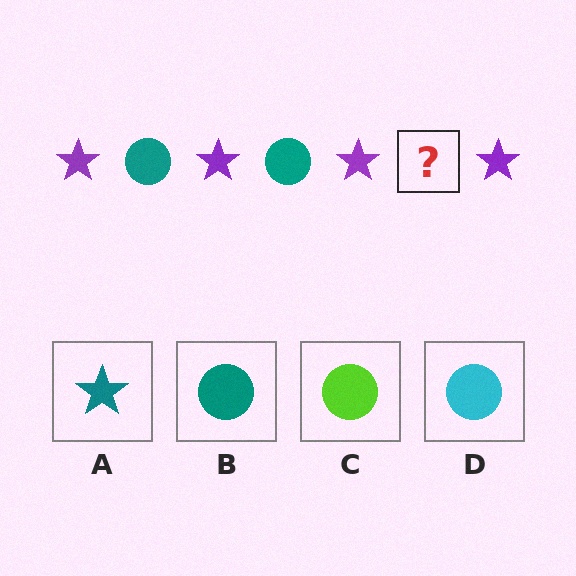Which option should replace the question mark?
Option B.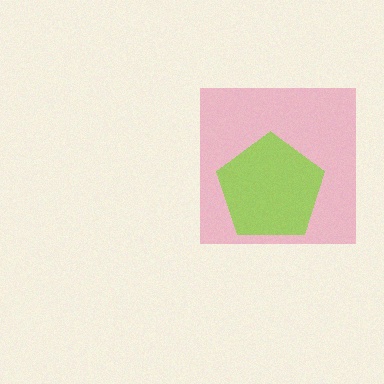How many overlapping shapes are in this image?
There are 2 overlapping shapes in the image.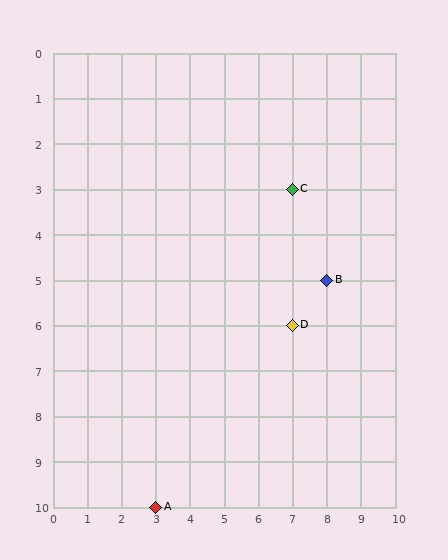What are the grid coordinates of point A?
Point A is at grid coordinates (3, 10).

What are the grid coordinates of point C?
Point C is at grid coordinates (7, 3).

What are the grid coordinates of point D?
Point D is at grid coordinates (7, 6).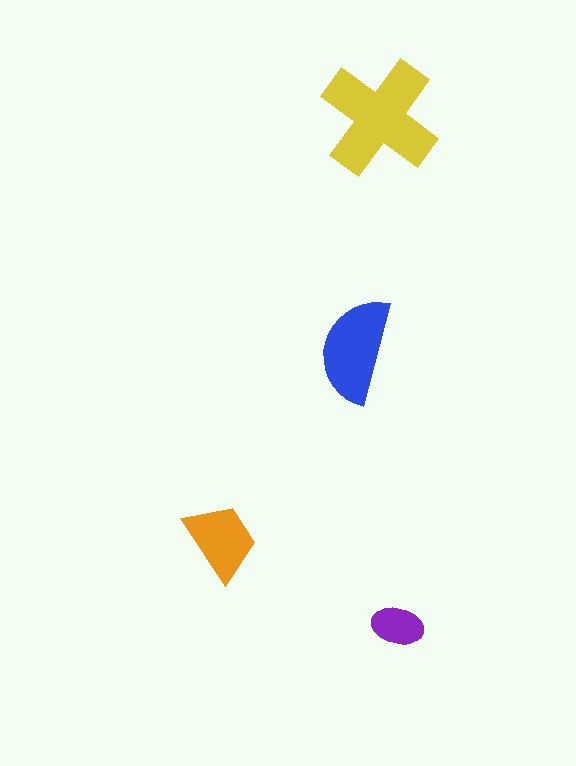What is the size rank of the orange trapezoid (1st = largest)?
3rd.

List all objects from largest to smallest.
The yellow cross, the blue semicircle, the orange trapezoid, the purple ellipse.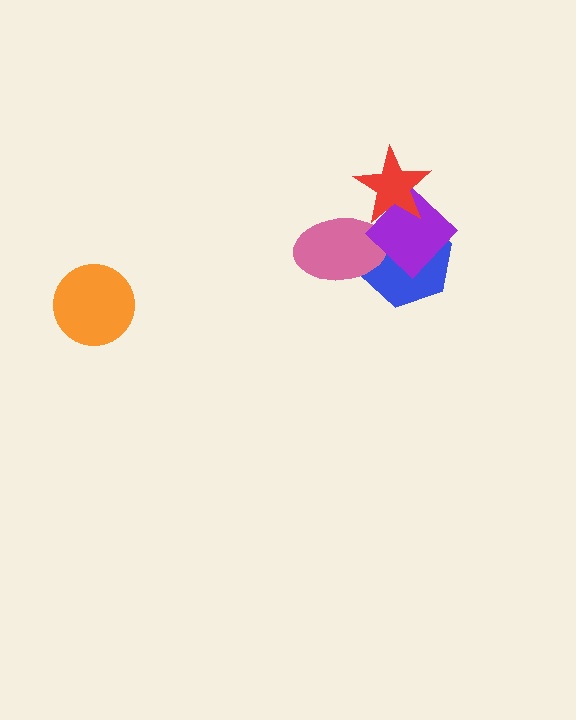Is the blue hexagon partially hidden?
Yes, it is partially covered by another shape.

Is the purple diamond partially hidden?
Yes, it is partially covered by another shape.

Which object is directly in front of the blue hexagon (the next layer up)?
The pink ellipse is directly in front of the blue hexagon.